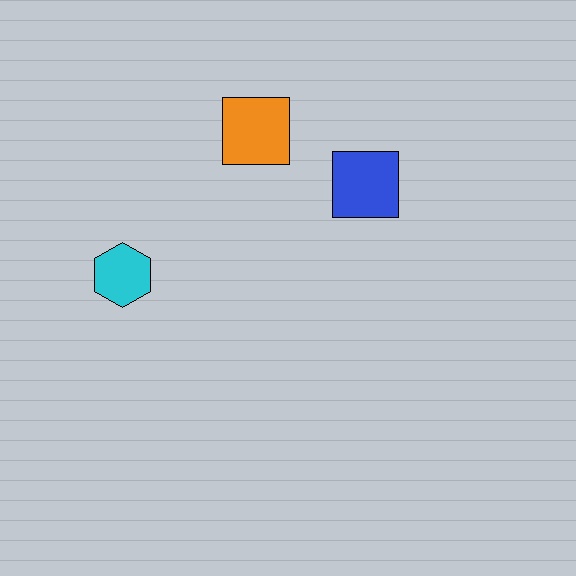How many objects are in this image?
There are 3 objects.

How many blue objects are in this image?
There is 1 blue object.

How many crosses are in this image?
There are no crosses.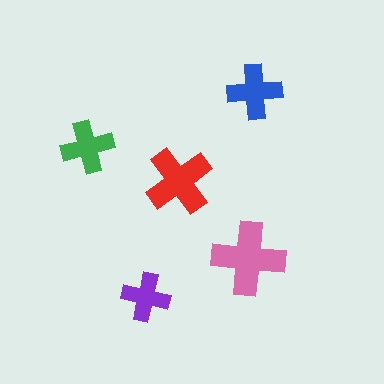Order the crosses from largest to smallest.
the pink one, the red one, the blue one, the green one, the purple one.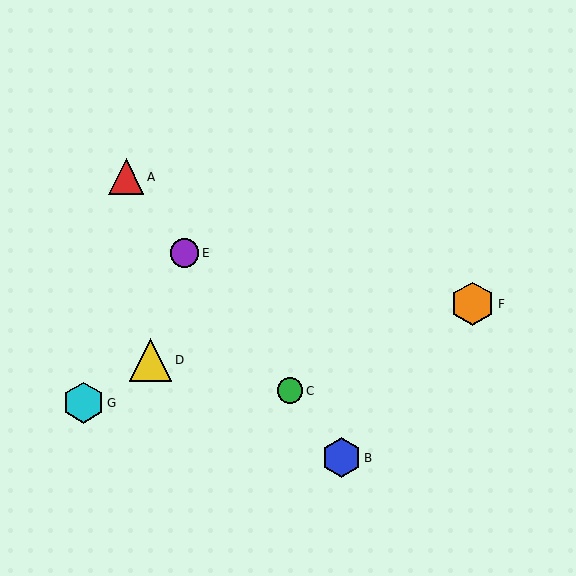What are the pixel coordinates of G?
Object G is at (83, 403).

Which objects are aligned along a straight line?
Objects A, B, C, E are aligned along a straight line.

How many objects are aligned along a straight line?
4 objects (A, B, C, E) are aligned along a straight line.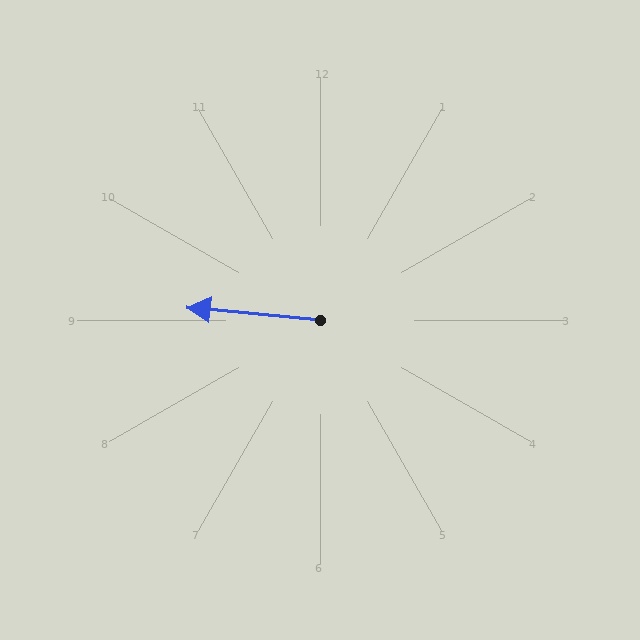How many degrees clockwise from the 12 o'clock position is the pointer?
Approximately 275 degrees.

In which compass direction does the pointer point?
West.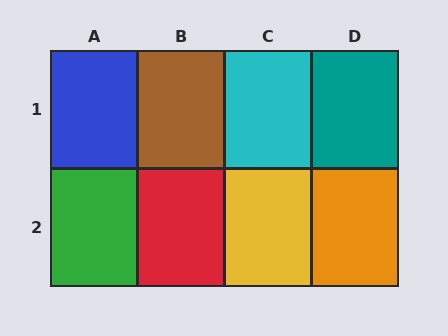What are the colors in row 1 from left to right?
Blue, brown, cyan, teal.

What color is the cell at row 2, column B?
Red.